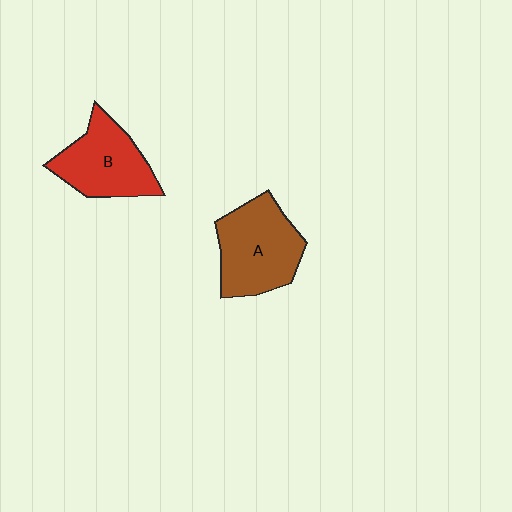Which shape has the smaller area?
Shape B (red).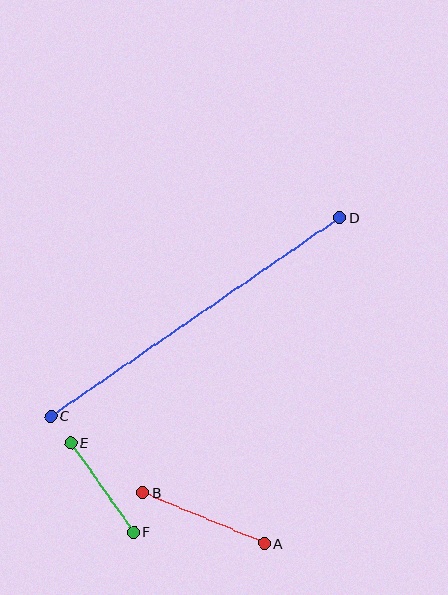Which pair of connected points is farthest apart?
Points C and D are farthest apart.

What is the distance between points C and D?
The distance is approximately 351 pixels.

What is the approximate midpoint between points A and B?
The midpoint is at approximately (203, 518) pixels.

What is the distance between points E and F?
The distance is approximately 109 pixels.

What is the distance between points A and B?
The distance is approximately 132 pixels.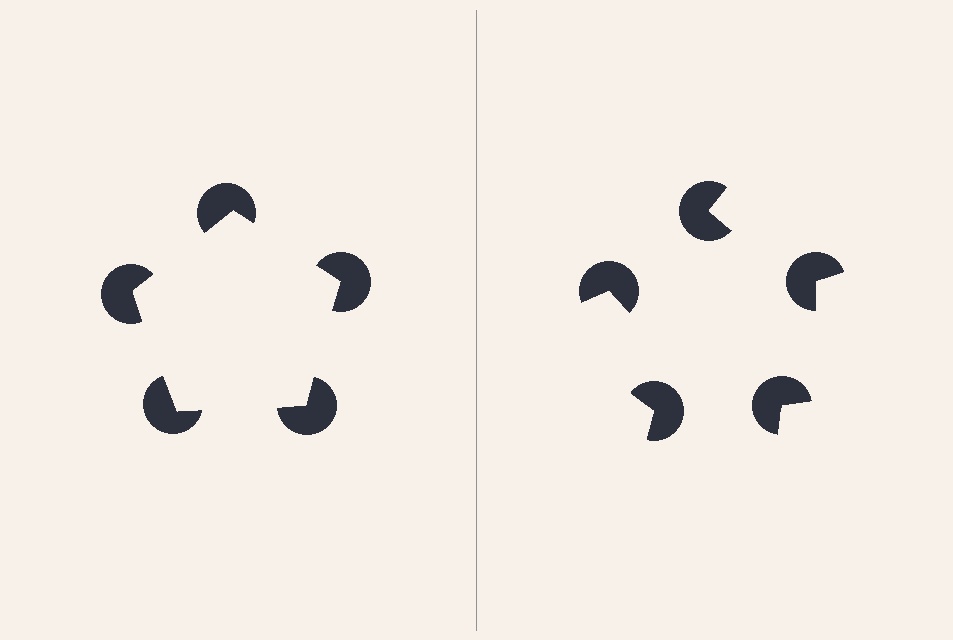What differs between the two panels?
The pac-man discs are positioned identically on both sides; only the wedge orientations differ. On the left they align to a pentagon; on the right they are misaligned.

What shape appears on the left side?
An illusory pentagon.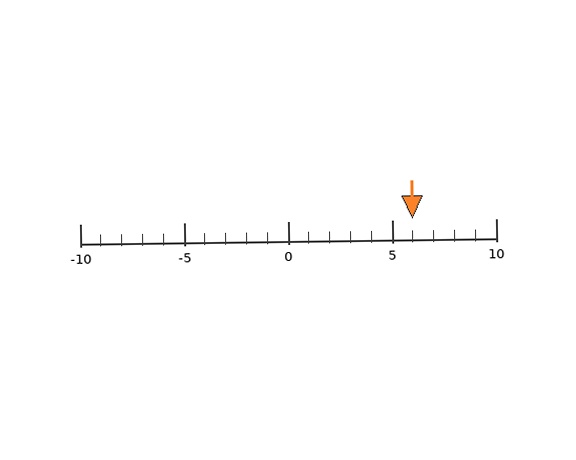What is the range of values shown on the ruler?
The ruler shows values from -10 to 10.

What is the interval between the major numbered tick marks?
The major tick marks are spaced 5 units apart.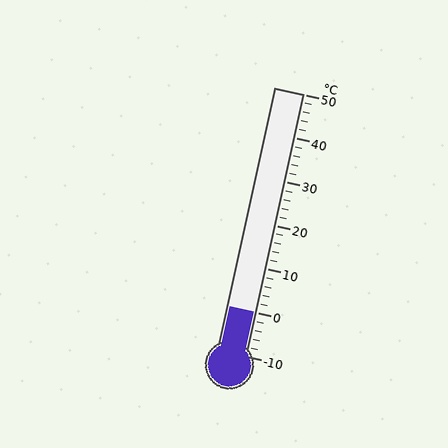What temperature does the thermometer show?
The thermometer shows approximately 0°C.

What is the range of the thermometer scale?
The thermometer scale ranges from -10°C to 50°C.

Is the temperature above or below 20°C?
The temperature is below 20°C.